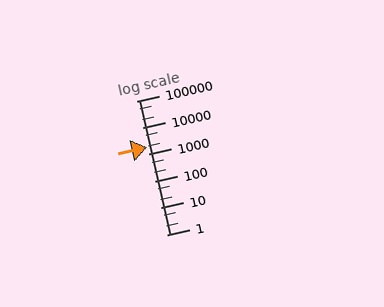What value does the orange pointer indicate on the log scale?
The pointer indicates approximately 1800.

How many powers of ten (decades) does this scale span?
The scale spans 5 decades, from 1 to 100000.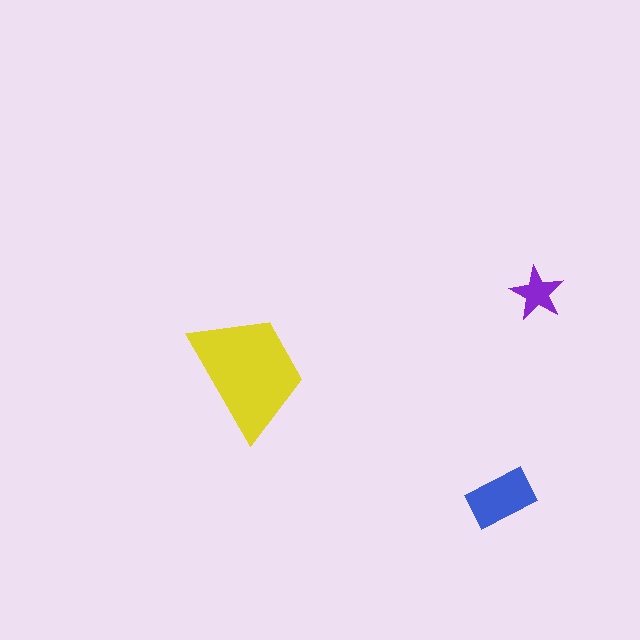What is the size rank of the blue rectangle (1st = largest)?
2nd.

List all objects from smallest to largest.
The purple star, the blue rectangle, the yellow trapezoid.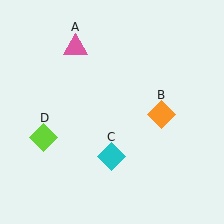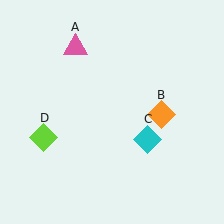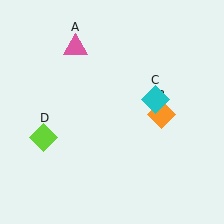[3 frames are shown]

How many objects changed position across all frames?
1 object changed position: cyan diamond (object C).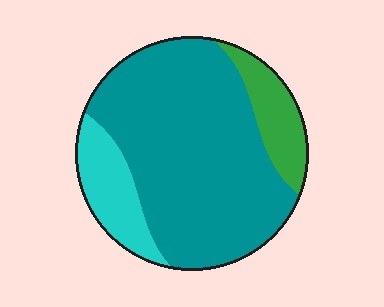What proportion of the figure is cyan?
Cyan covers around 15% of the figure.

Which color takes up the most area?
Teal, at roughly 70%.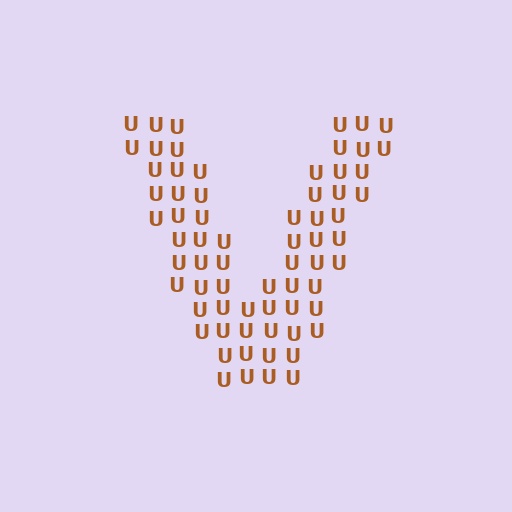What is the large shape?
The large shape is the letter V.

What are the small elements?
The small elements are letter U's.